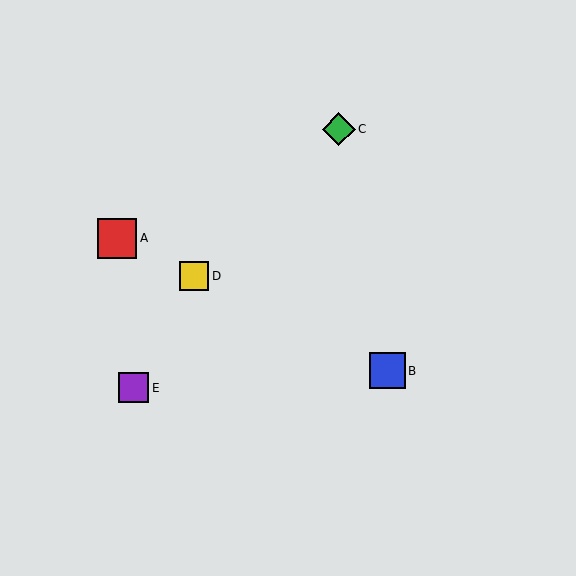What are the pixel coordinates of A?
Object A is at (117, 238).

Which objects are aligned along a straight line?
Objects A, B, D are aligned along a straight line.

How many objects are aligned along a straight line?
3 objects (A, B, D) are aligned along a straight line.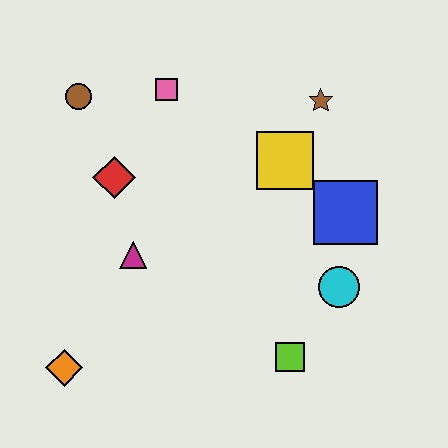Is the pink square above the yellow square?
Yes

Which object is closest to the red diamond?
The magenta triangle is closest to the red diamond.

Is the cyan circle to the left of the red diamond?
No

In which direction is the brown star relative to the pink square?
The brown star is to the right of the pink square.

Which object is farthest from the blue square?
The orange diamond is farthest from the blue square.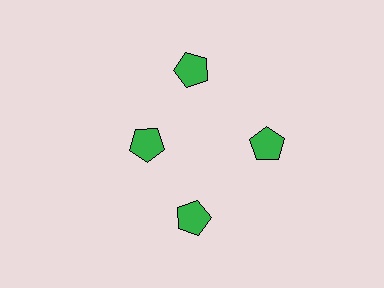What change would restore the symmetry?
The symmetry would be restored by moving it outward, back onto the ring so that all 4 pentagons sit at equal angles and equal distance from the center.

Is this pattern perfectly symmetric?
No. The 4 green pentagons are arranged in a ring, but one element near the 9 o'clock position is pulled inward toward the center, breaking the 4-fold rotational symmetry.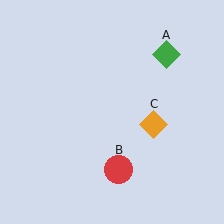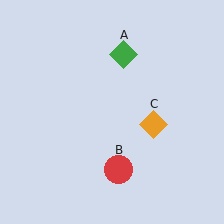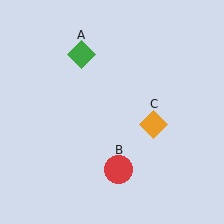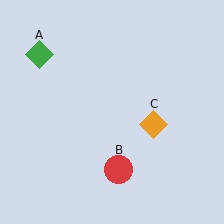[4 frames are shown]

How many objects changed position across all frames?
1 object changed position: green diamond (object A).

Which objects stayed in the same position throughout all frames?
Red circle (object B) and orange diamond (object C) remained stationary.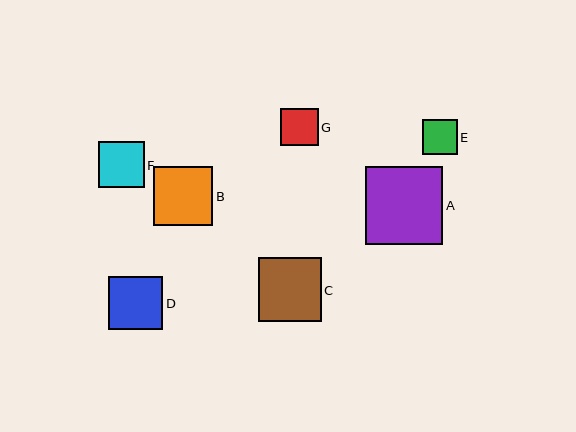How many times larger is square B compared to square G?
Square B is approximately 1.6 times the size of square G.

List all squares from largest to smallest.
From largest to smallest: A, C, B, D, F, G, E.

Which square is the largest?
Square A is the largest with a size of approximately 78 pixels.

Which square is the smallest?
Square E is the smallest with a size of approximately 35 pixels.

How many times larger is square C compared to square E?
Square C is approximately 1.8 times the size of square E.